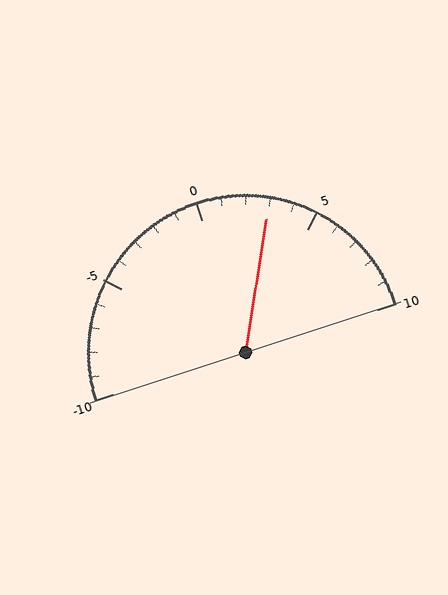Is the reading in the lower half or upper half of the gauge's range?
The reading is in the upper half of the range (-10 to 10).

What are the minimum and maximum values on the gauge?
The gauge ranges from -10 to 10.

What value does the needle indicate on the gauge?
The needle indicates approximately 3.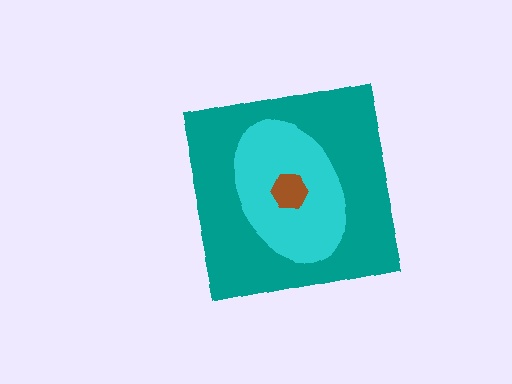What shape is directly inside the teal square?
The cyan ellipse.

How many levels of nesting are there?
3.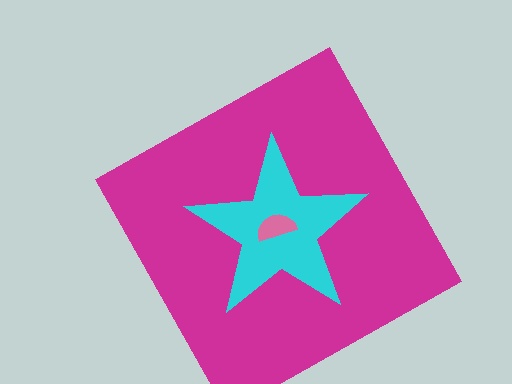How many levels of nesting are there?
3.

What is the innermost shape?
The pink semicircle.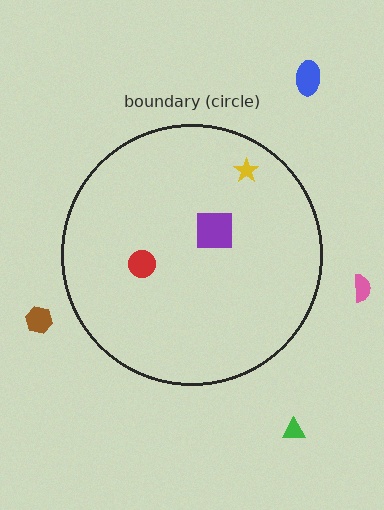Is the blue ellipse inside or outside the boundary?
Outside.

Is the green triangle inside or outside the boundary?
Outside.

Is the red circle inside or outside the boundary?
Inside.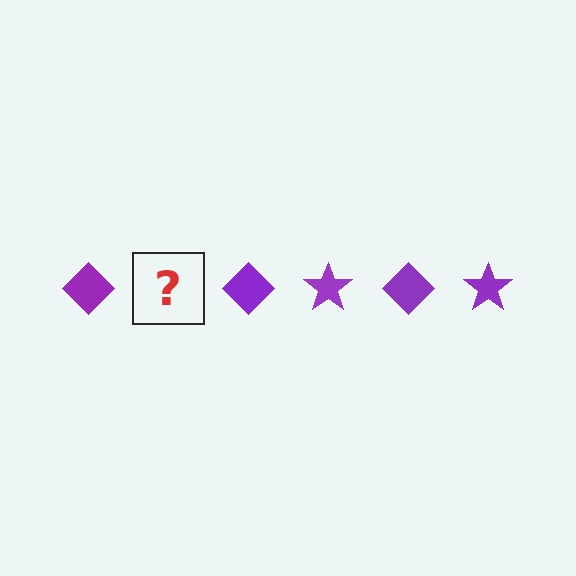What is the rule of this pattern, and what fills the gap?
The rule is that the pattern cycles through diamond, star shapes in purple. The gap should be filled with a purple star.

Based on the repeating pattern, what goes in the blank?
The blank should be a purple star.